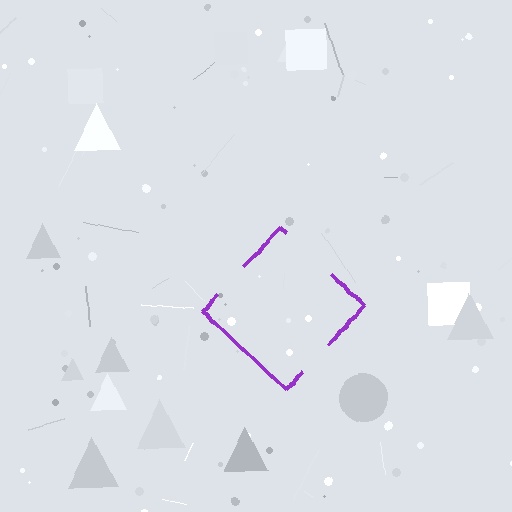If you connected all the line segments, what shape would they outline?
They would outline a diamond.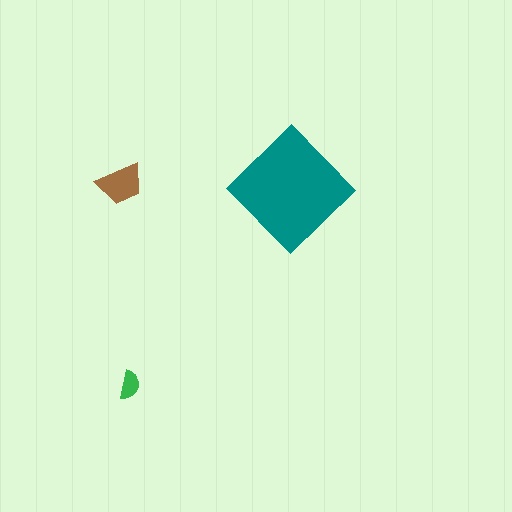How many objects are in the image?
There are 3 objects in the image.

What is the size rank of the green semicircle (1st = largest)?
3rd.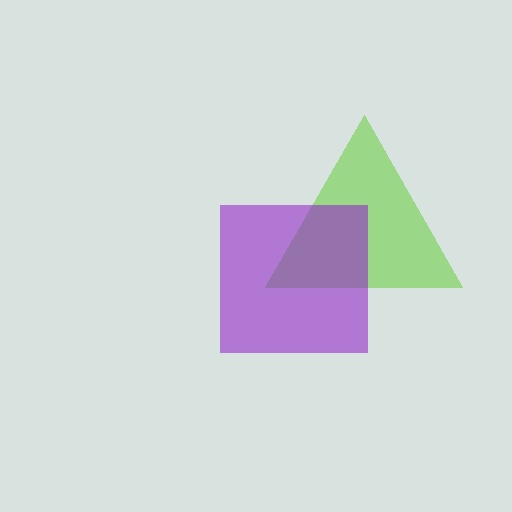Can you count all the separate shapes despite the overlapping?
Yes, there are 2 separate shapes.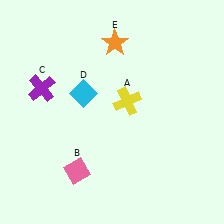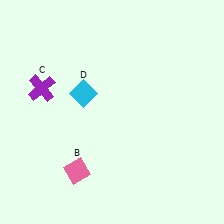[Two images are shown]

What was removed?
The orange star (E), the yellow cross (A) were removed in Image 2.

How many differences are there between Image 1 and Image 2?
There are 2 differences between the two images.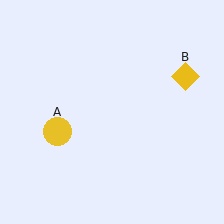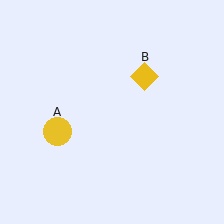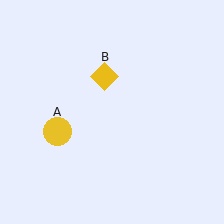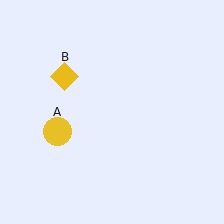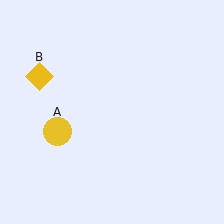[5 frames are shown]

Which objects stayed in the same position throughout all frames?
Yellow circle (object A) remained stationary.